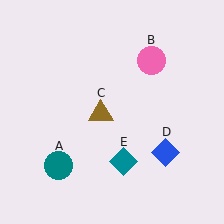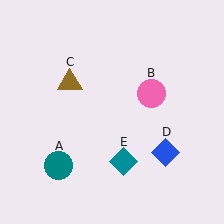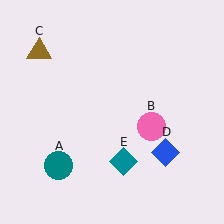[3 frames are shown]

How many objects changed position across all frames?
2 objects changed position: pink circle (object B), brown triangle (object C).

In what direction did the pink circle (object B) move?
The pink circle (object B) moved down.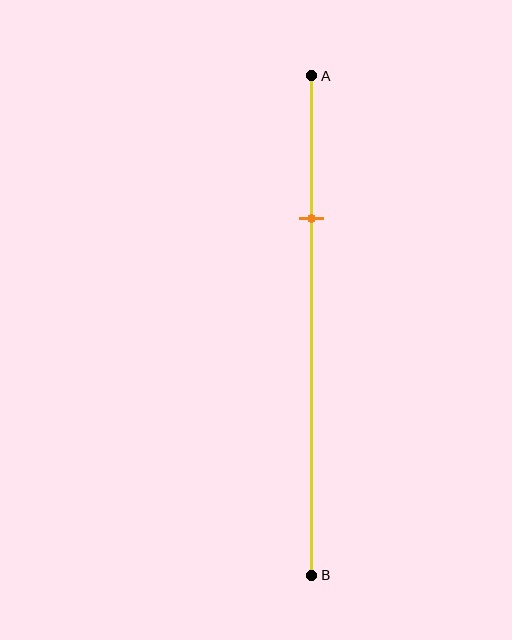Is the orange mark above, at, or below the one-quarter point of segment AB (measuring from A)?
The orange mark is below the one-quarter point of segment AB.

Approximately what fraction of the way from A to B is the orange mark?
The orange mark is approximately 30% of the way from A to B.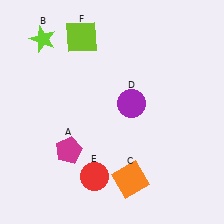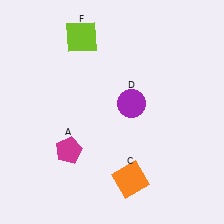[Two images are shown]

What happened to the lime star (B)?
The lime star (B) was removed in Image 2. It was in the top-left area of Image 1.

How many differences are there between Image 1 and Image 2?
There are 2 differences between the two images.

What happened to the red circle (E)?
The red circle (E) was removed in Image 2. It was in the bottom-left area of Image 1.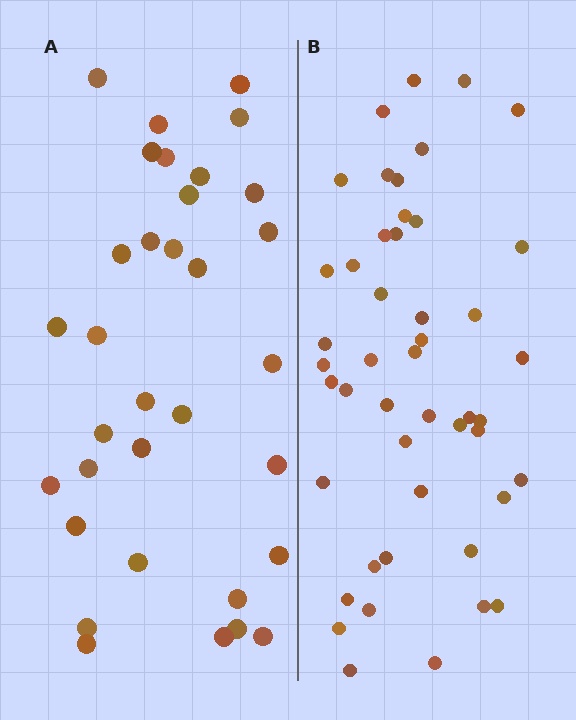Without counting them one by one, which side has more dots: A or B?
Region B (the right region) has more dots.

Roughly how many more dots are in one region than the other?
Region B has approximately 15 more dots than region A.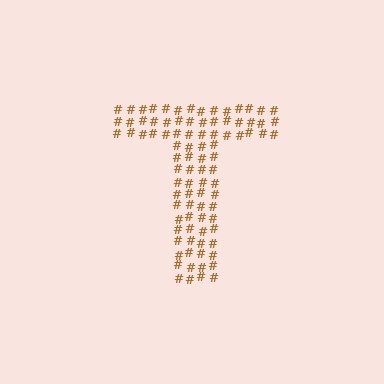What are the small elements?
The small elements are hash symbols.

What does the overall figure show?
The overall figure shows the letter T.